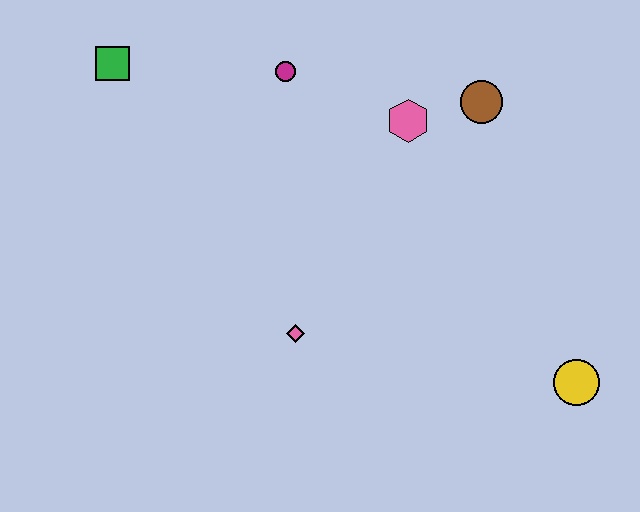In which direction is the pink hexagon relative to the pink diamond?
The pink hexagon is above the pink diamond.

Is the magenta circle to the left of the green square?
No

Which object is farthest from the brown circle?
The green square is farthest from the brown circle.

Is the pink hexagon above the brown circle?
No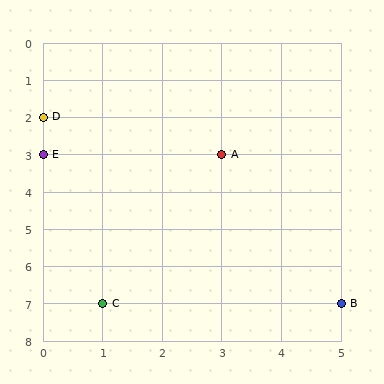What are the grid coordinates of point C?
Point C is at grid coordinates (1, 7).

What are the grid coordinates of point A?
Point A is at grid coordinates (3, 3).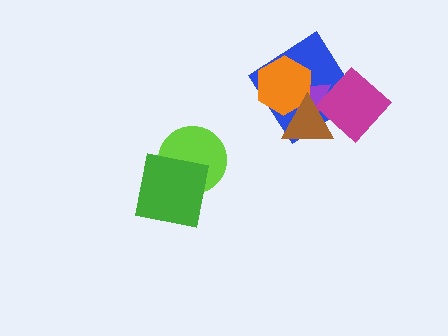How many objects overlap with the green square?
1 object overlaps with the green square.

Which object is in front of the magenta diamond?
The brown triangle is in front of the magenta diamond.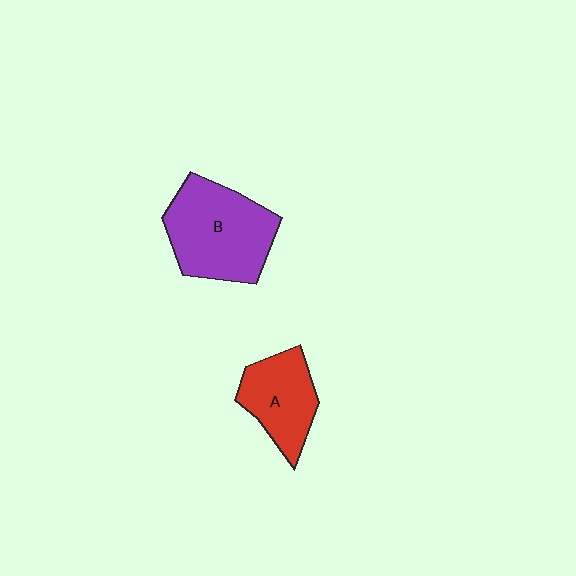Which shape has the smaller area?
Shape A (red).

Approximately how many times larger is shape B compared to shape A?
Approximately 1.5 times.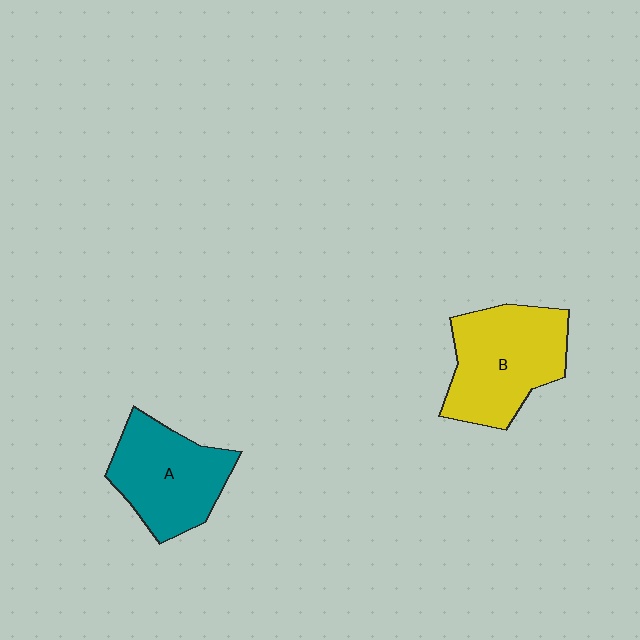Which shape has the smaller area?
Shape A (teal).